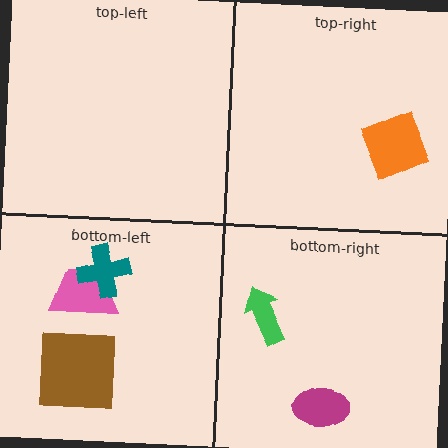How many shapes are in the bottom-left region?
3.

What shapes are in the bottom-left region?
The brown square, the pink trapezoid, the teal cross.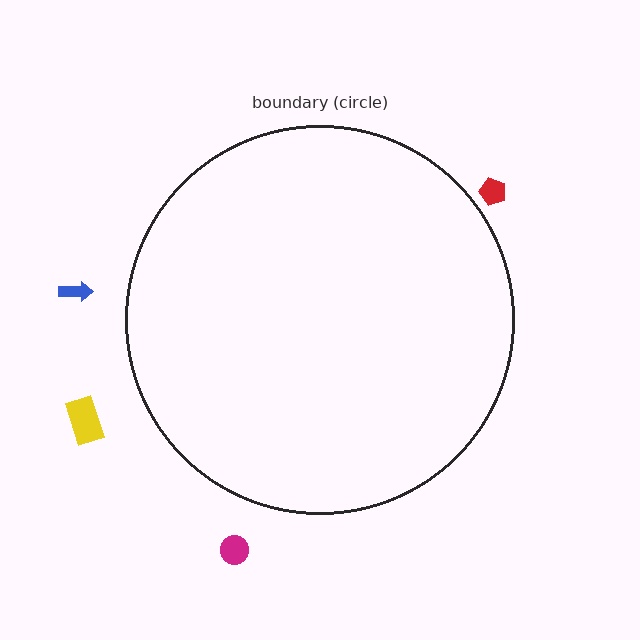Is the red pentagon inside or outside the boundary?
Outside.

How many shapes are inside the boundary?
0 inside, 4 outside.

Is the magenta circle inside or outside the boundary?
Outside.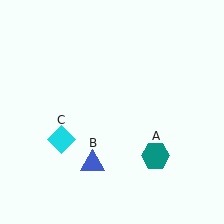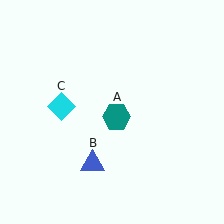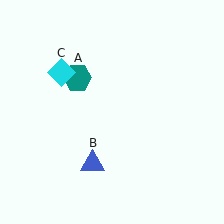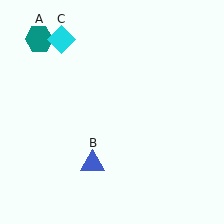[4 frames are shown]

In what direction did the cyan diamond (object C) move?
The cyan diamond (object C) moved up.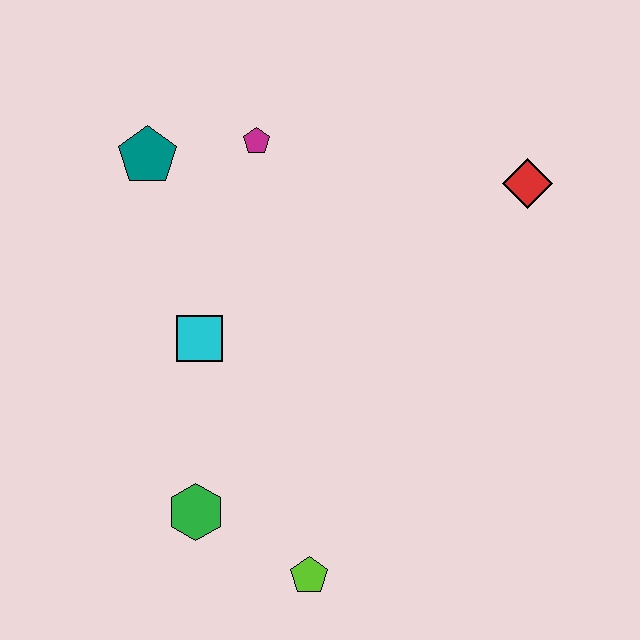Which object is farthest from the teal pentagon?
The lime pentagon is farthest from the teal pentagon.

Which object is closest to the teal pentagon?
The magenta pentagon is closest to the teal pentagon.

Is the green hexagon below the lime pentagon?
No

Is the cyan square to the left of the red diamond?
Yes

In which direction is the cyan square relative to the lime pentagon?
The cyan square is above the lime pentagon.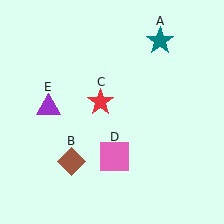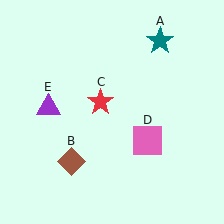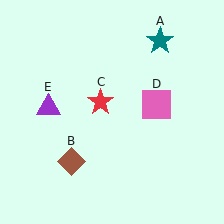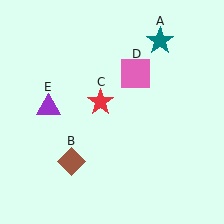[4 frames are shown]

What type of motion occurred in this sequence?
The pink square (object D) rotated counterclockwise around the center of the scene.